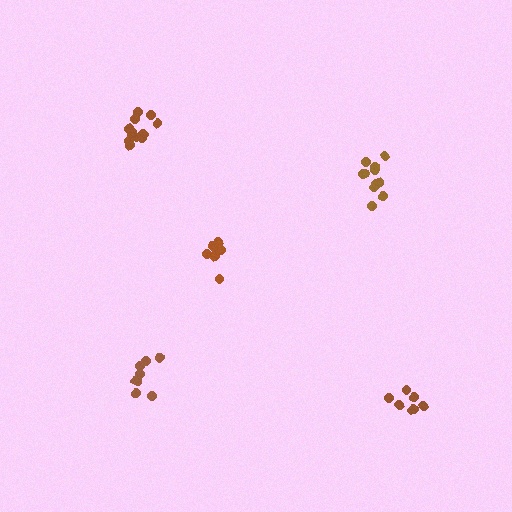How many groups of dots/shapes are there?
There are 5 groups.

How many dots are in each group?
Group 1: 11 dots, Group 2: 7 dots, Group 3: 8 dots, Group 4: 7 dots, Group 5: 12 dots (45 total).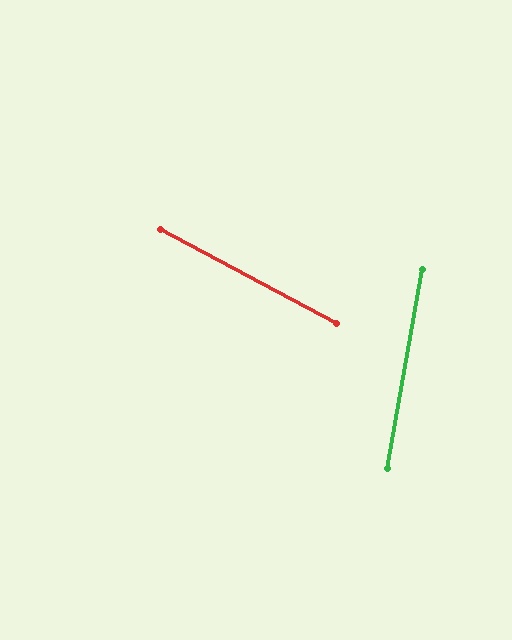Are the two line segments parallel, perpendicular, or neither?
Neither parallel nor perpendicular — they differ by about 72°.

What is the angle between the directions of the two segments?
Approximately 72 degrees.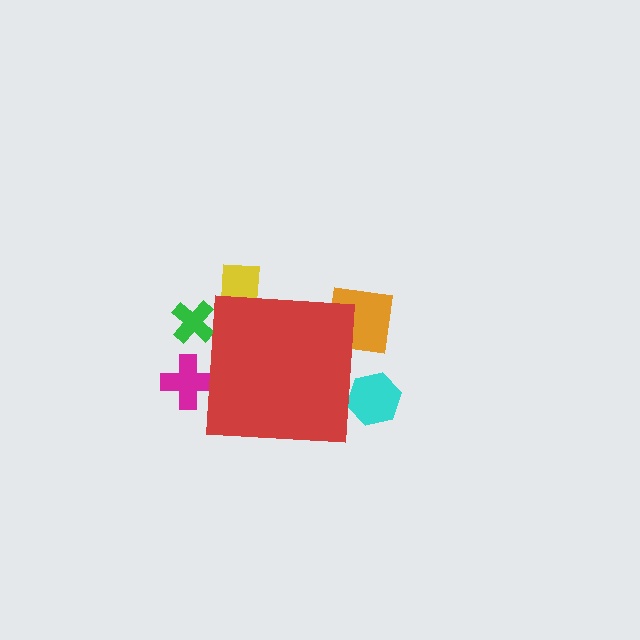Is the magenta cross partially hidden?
Yes, the magenta cross is partially hidden behind the red square.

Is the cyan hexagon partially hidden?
Yes, the cyan hexagon is partially hidden behind the red square.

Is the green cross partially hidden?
Yes, the green cross is partially hidden behind the red square.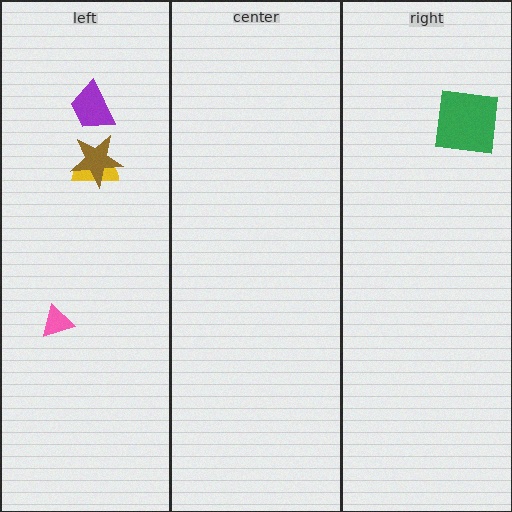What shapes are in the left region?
The purple trapezoid, the pink triangle, the yellow semicircle, the brown star.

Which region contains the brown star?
The left region.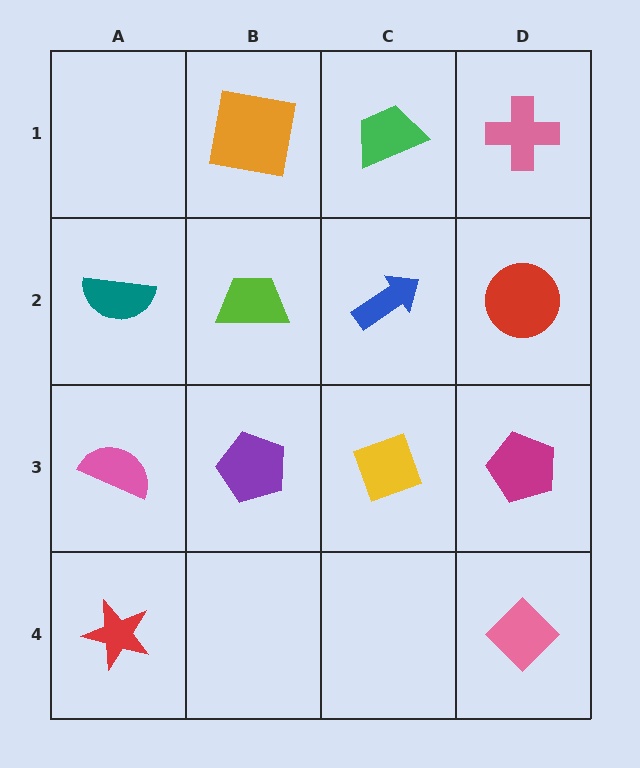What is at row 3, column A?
A pink semicircle.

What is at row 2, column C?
A blue arrow.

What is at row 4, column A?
A red star.